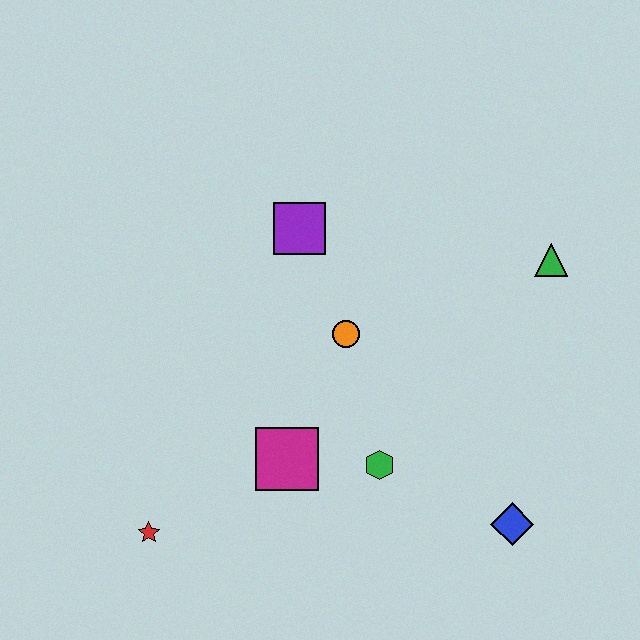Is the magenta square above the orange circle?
No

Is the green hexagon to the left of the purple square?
No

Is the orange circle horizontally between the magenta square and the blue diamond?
Yes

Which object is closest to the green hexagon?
The magenta square is closest to the green hexagon.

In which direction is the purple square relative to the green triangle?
The purple square is to the left of the green triangle.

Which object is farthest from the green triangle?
The red star is farthest from the green triangle.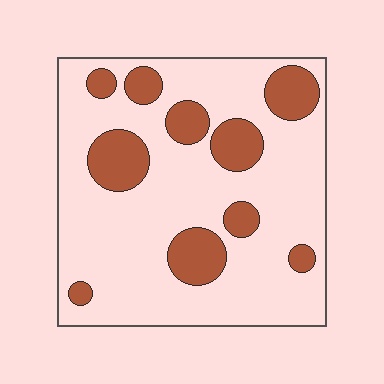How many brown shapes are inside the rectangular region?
10.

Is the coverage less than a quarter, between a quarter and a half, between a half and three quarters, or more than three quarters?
Less than a quarter.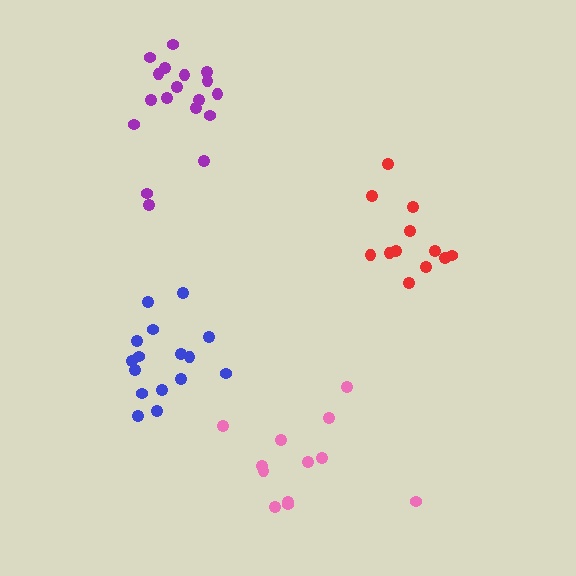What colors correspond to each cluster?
The clusters are colored: blue, red, pink, purple.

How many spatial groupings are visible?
There are 4 spatial groupings.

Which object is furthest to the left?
The blue cluster is leftmost.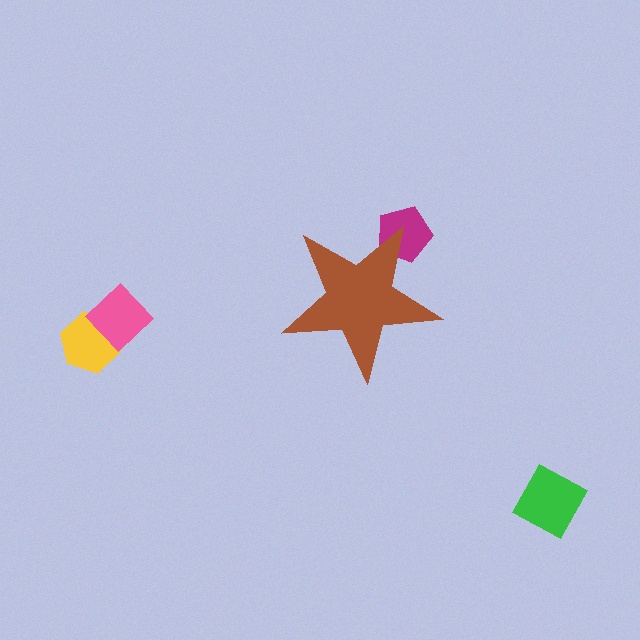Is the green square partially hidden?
No, the green square is fully visible.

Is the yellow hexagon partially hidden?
No, the yellow hexagon is fully visible.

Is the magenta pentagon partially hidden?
Yes, the magenta pentagon is partially hidden behind the brown star.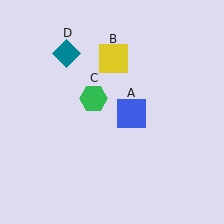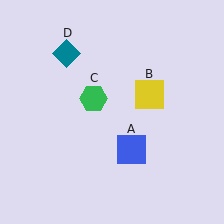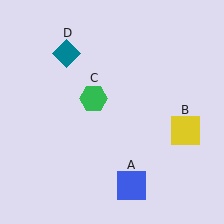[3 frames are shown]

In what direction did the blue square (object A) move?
The blue square (object A) moved down.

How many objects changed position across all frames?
2 objects changed position: blue square (object A), yellow square (object B).